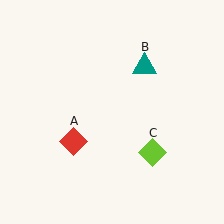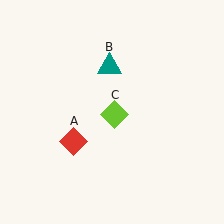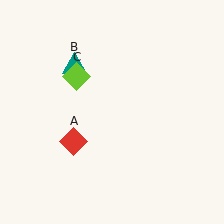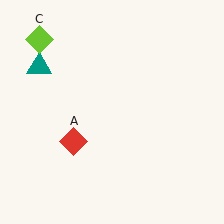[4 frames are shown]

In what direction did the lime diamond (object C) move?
The lime diamond (object C) moved up and to the left.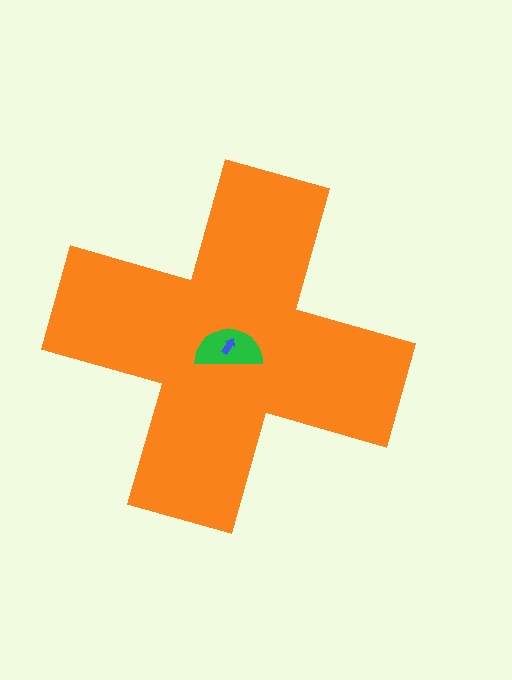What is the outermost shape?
The orange cross.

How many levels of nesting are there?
3.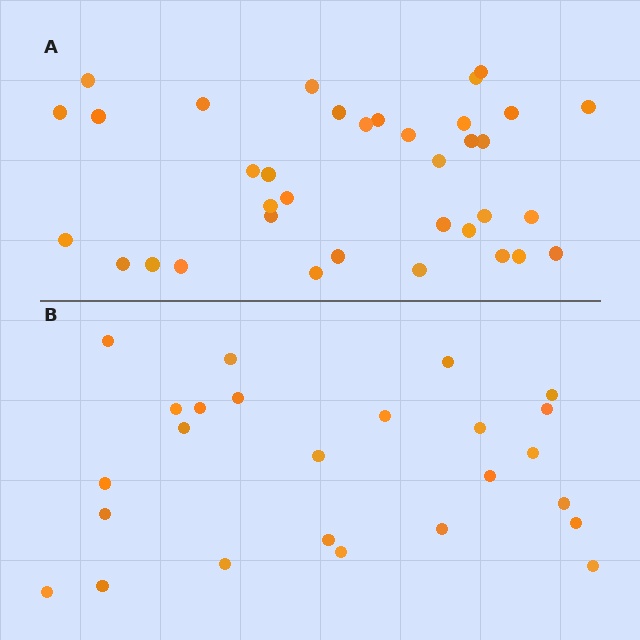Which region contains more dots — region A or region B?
Region A (the top region) has more dots.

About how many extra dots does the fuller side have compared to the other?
Region A has roughly 12 or so more dots than region B.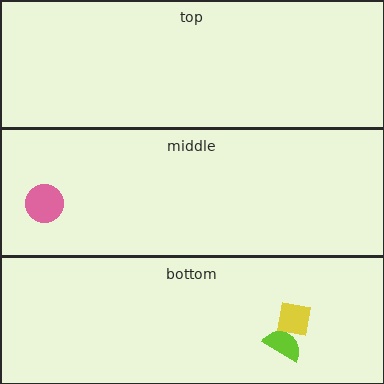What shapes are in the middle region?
The pink circle.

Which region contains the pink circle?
The middle region.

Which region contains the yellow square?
The bottom region.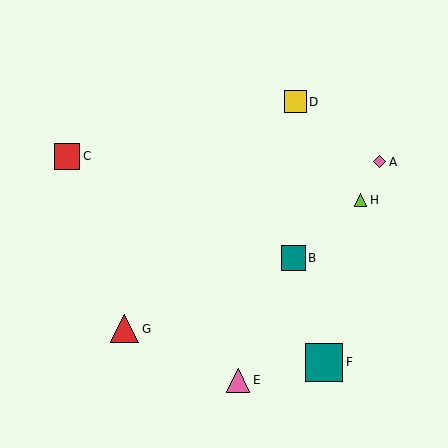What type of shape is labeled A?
Shape A is a pink diamond.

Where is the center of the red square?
The center of the red square is at (67, 157).